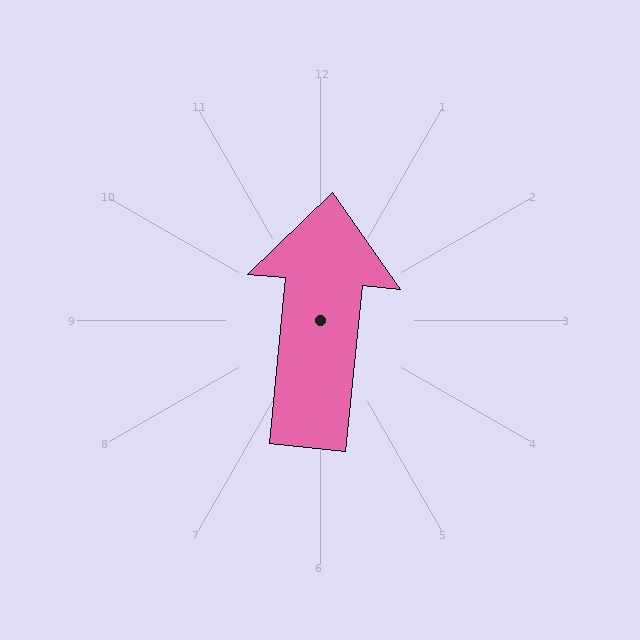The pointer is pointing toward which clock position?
Roughly 12 o'clock.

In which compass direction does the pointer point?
North.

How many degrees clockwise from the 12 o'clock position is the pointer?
Approximately 6 degrees.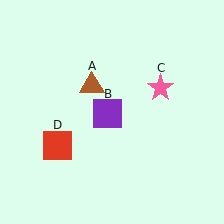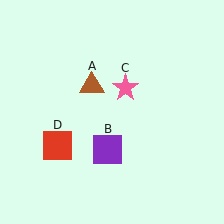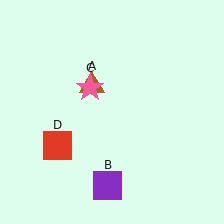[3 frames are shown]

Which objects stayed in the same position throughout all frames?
Brown triangle (object A) and red square (object D) remained stationary.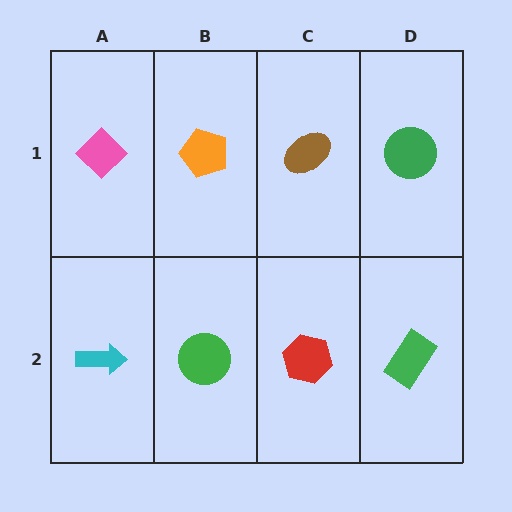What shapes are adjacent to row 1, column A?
A cyan arrow (row 2, column A), an orange pentagon (row 1, column B).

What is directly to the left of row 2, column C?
A green circle.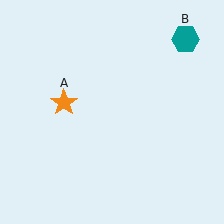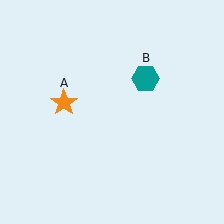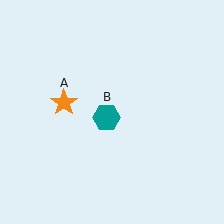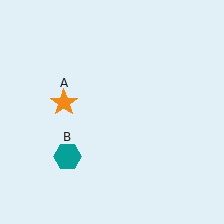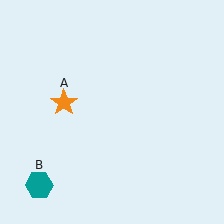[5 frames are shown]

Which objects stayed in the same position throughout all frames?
Orange star (object A) remained stationary.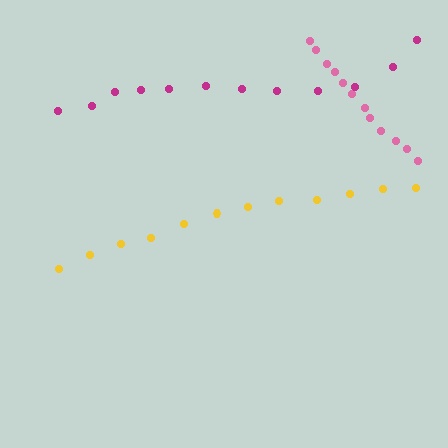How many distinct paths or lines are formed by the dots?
There are 3 distinct paths.